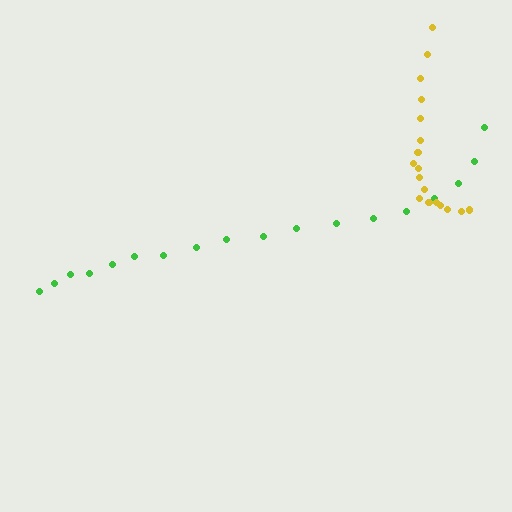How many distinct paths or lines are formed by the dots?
There are 2 distinct paths.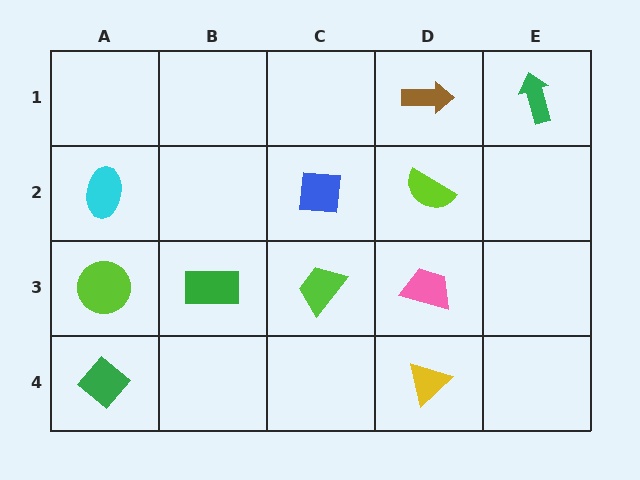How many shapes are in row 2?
3 shapes.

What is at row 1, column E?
A green arrow.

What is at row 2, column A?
A cyan ellipse.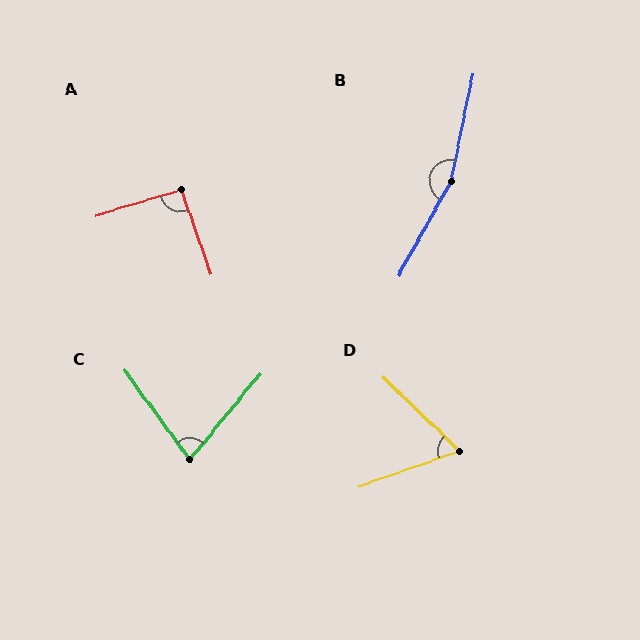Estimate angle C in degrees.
Approximately 76 degrees.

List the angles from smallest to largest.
D (63°), C (76°), A (93°), B (163°).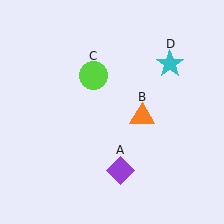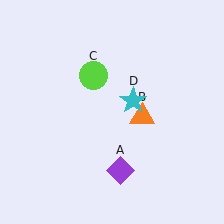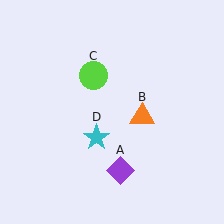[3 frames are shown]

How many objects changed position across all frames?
1 object changed position: cyan star (object D).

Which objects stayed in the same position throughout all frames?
Purple diamond (object A) and orange triangle (object B) and lime circle (object C) remained stationary.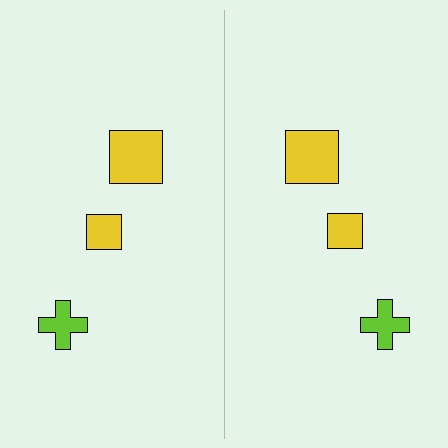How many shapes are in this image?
There are 6 shapes in this image.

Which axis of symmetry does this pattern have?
The pattern has a vertical axis of symmetry running through the center of the image.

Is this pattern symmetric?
Yes, this pattern has bilateral (reflection) symmetry.